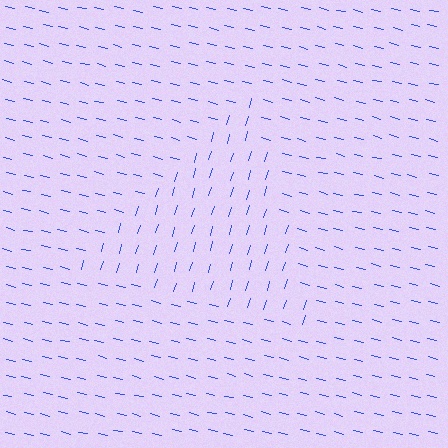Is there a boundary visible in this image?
Yes, there is a texture boundary formed by a change in line orientation.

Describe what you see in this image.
The image is filled with small blue line segments. A triangle region in the image has lines oriented differently from the surrounding lines, creating a visible texture boundary.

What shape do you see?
I see a triangle.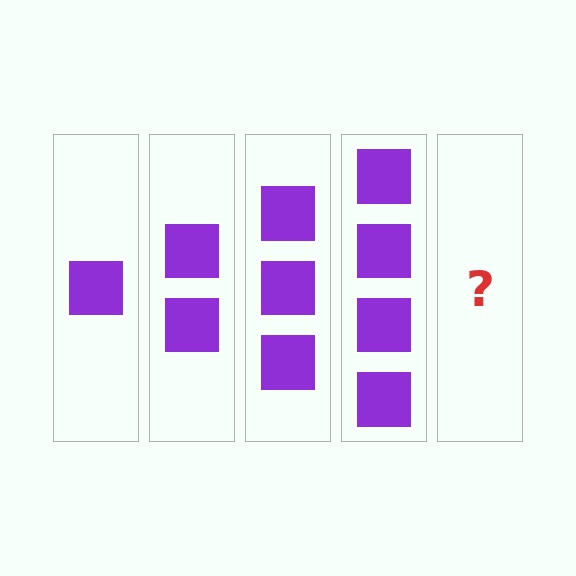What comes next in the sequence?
The next element should be 5 squares.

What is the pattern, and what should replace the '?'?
The pattern is that each step adds one more square. The '?' should be 5 squares.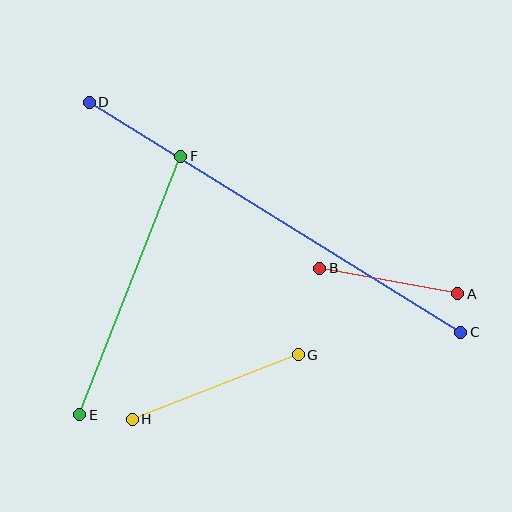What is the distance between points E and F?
The distance is approximately 278 pixels.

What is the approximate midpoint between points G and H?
The midpoint is at approximately (215, 387) pixels.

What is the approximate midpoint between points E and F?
The midpoint is at approximately (130, 286) pixels.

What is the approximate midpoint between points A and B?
The midpoint is at approximately (389, 281) pixels.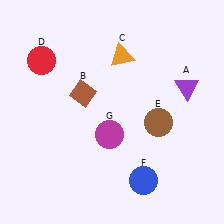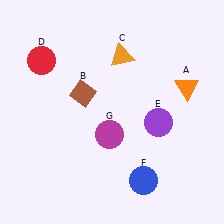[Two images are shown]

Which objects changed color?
A changed from purple to orange. E changed from brown to purple.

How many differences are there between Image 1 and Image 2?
There are 2 differences between the two images.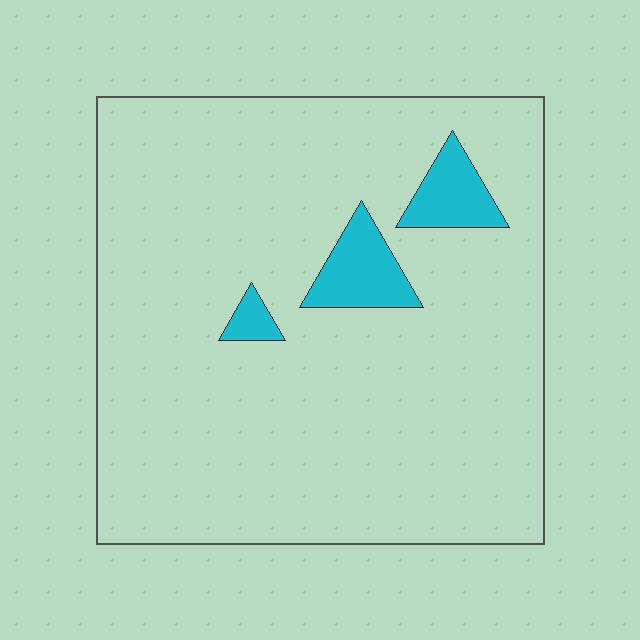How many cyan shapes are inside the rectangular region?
3.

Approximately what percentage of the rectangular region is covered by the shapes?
Approximately 5%.